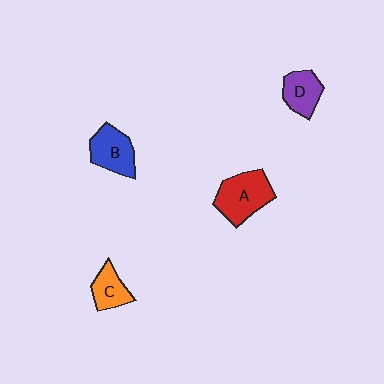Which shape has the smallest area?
Shape C (orange).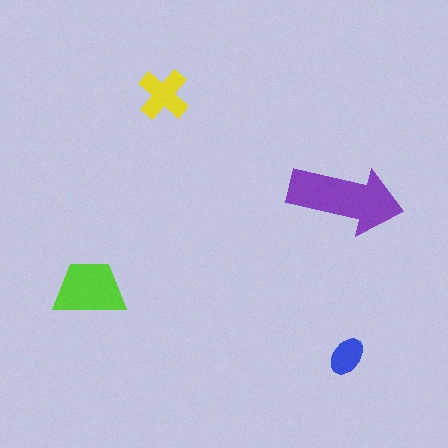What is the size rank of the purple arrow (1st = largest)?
1st.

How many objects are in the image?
There are 4 objects in the image.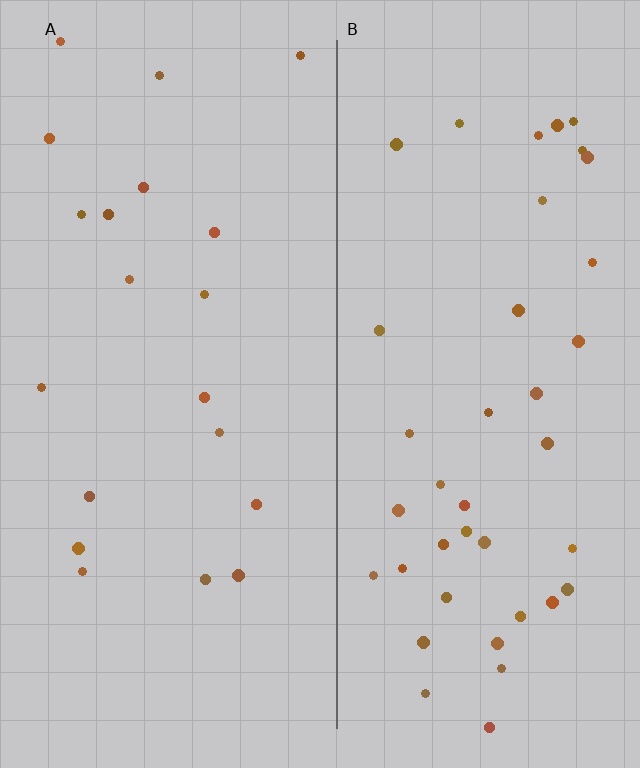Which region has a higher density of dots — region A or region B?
B (the right).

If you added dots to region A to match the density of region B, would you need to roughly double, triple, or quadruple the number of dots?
Approximately double.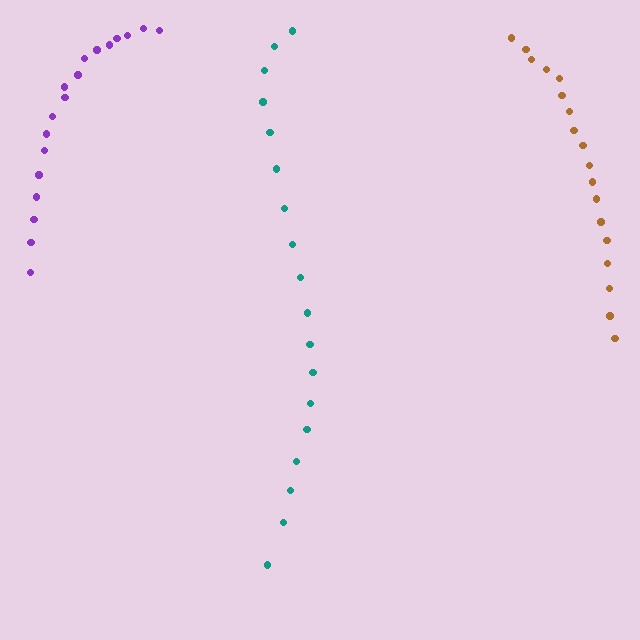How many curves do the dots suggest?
There are 3 distinct paths.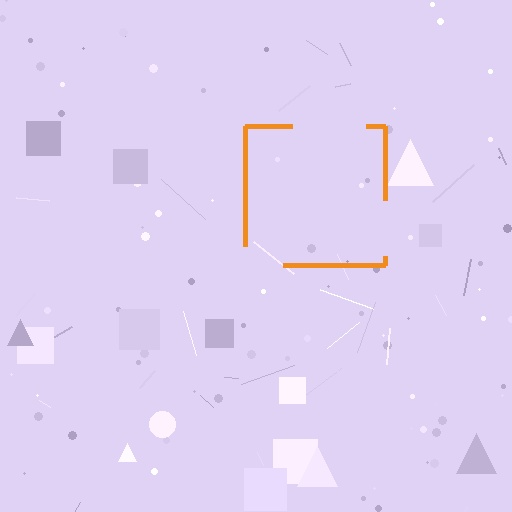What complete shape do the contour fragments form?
The contour fragments form a square.